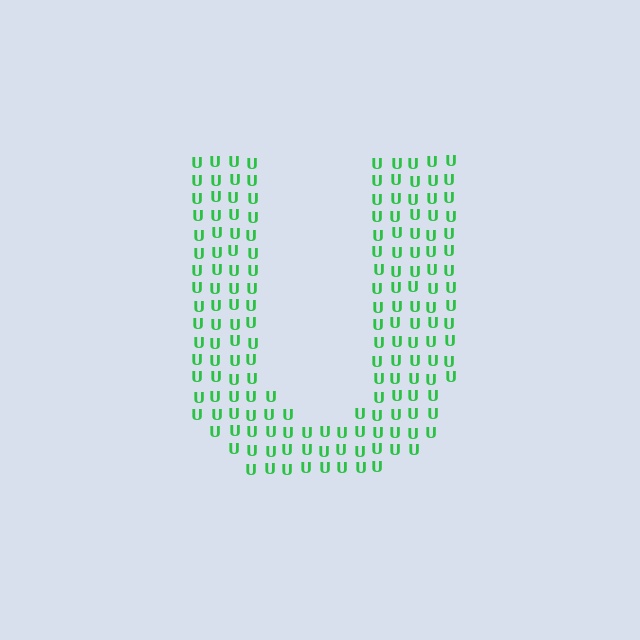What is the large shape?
The large shape is the letter U.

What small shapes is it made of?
It is made of small letter U's.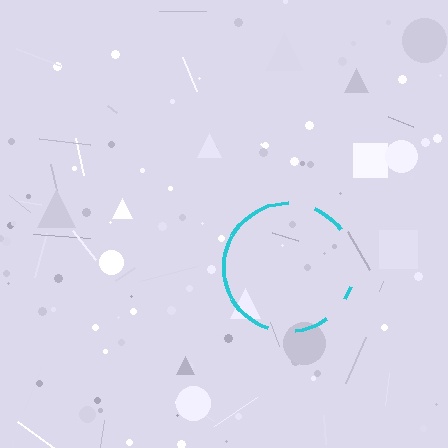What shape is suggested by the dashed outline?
The dashed outline suggests a circle.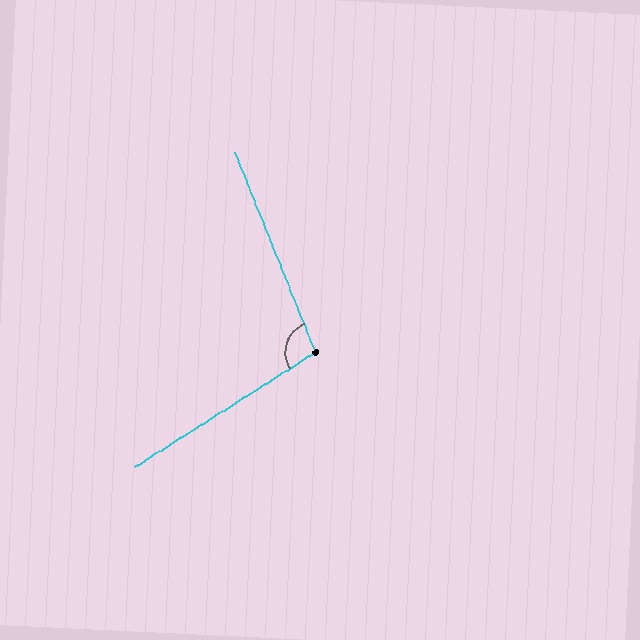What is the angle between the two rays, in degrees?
Approximately 101 degrees.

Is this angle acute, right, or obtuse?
It is obtuse.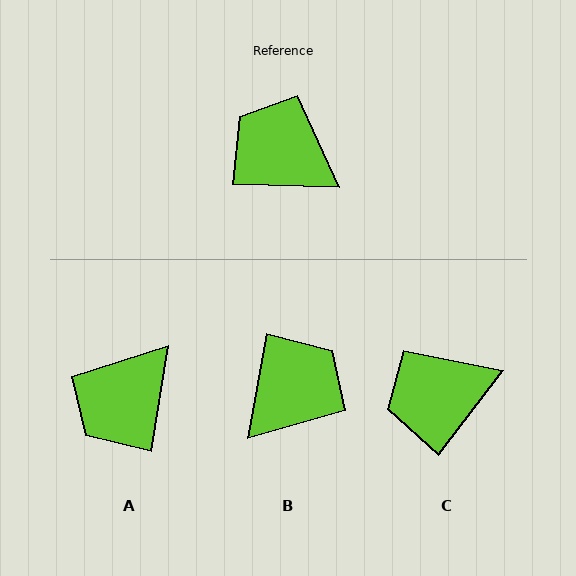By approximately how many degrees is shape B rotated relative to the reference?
Approximately 98 degrees clockwise.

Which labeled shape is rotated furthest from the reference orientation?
B, about 98 degrees away.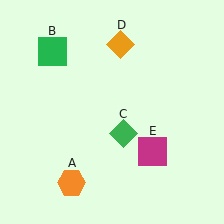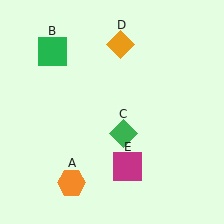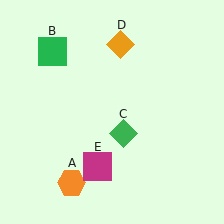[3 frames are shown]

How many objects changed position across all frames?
1 object changed position: magenta square (object E).